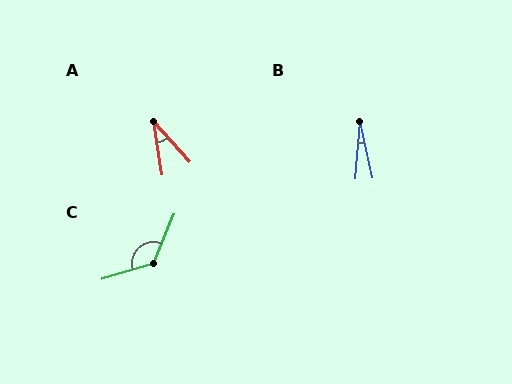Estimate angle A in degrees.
Approximately 33 degrees.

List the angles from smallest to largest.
B (16°), A (33°), C (129°).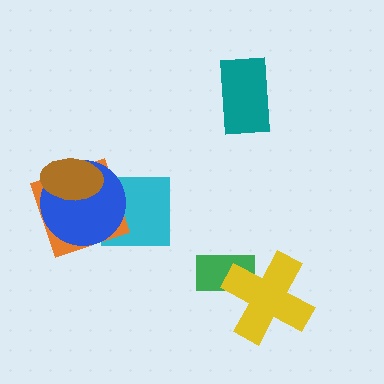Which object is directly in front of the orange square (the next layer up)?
The blue circle is directly in front of the orange square.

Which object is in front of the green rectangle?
The yellow cross is in front of the green rectangle.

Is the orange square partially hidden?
Yes, it is partially covered by another shape.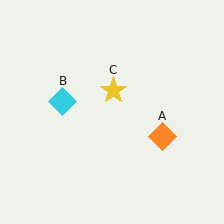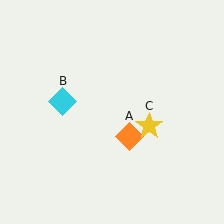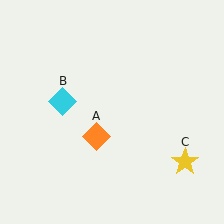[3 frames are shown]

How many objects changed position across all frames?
2 objects changed position: orange diamond (object A), yellow star (object C).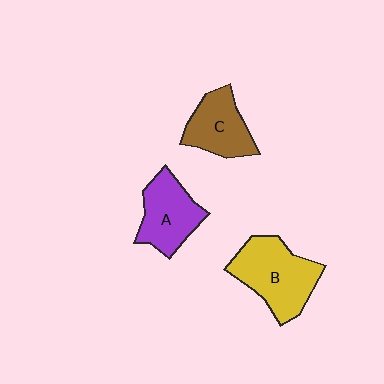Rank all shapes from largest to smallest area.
From largest to smallest: B (yellow), A (purple), C (brown).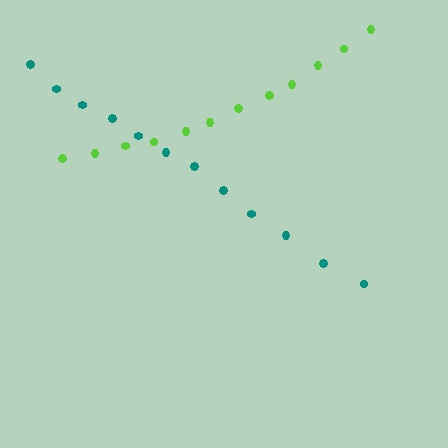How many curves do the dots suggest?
There are 2 distinct paths.